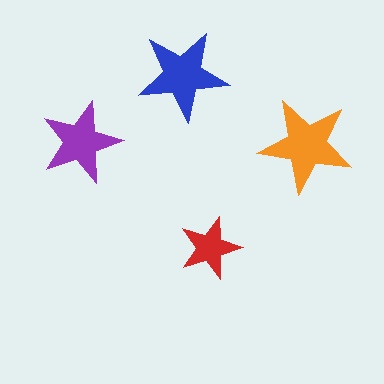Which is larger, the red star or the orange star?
The orange one.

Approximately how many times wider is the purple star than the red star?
About 1.5 times wider.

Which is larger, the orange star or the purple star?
The orange one.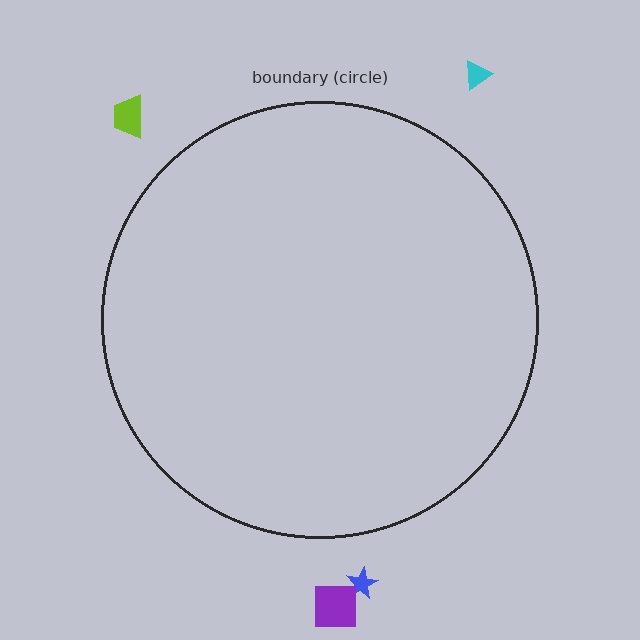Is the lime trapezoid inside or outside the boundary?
Outside.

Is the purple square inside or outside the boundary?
Outside.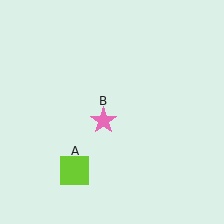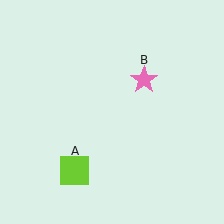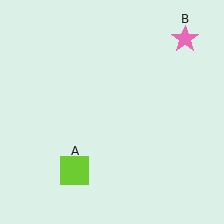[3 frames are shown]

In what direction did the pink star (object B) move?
The pink star (object B) moved up and to the right.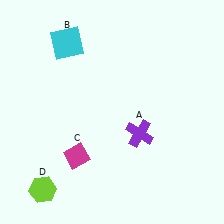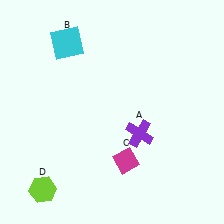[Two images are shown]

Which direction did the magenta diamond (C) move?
The magenta diamond (C) moved right.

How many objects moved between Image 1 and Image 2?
1 object moved between the two images.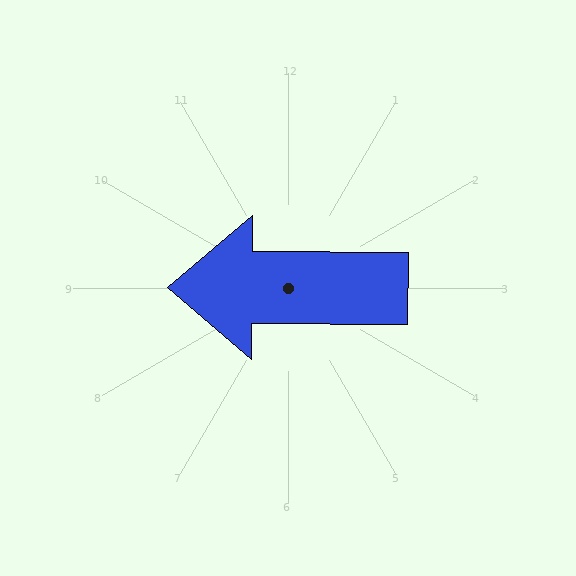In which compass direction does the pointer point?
West.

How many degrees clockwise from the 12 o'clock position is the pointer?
Approximately 270 degrees.